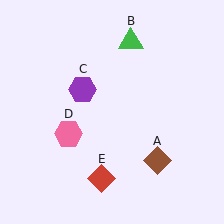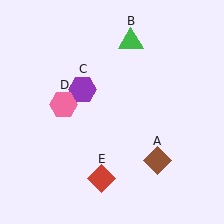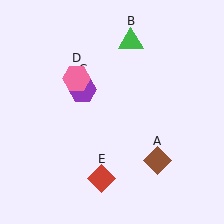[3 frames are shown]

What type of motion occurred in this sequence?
The pink hexagon (object D) rotated clockwise around the center of the scene.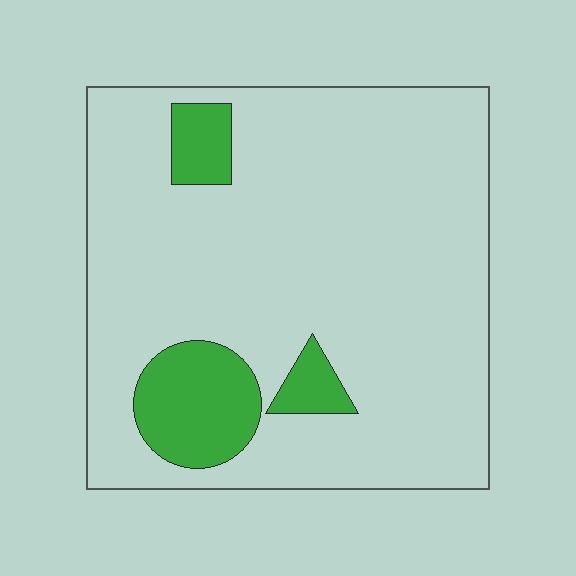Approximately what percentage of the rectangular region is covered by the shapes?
Approximately 15%.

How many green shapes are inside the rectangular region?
3.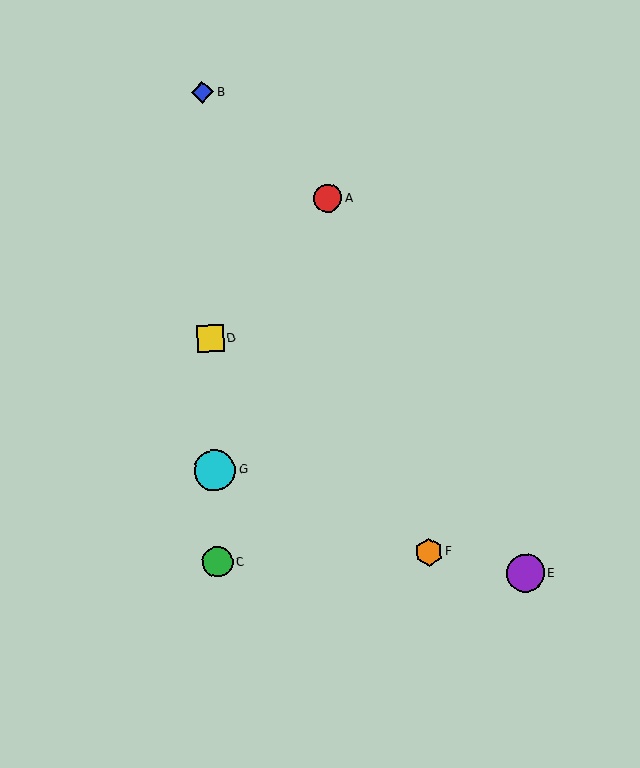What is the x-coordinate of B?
Object B is at x≈203.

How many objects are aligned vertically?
4 objects (B, C, D, G) are aligned vertically.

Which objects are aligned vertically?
Objects B, C, D, G are aligned vertically.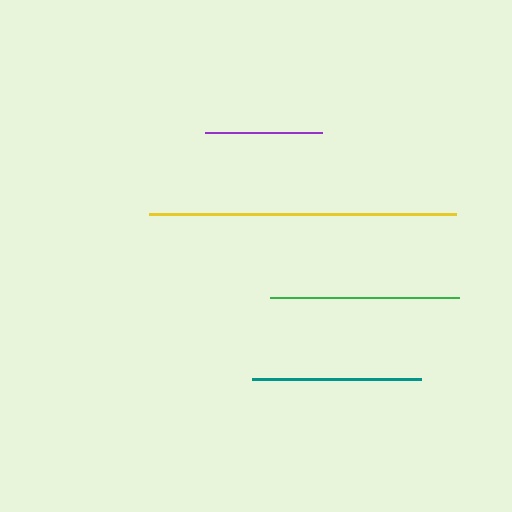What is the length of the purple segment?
The purple segment is approximately 117 pixels long.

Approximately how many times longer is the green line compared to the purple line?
The green line is approximately 1.6 times the length of the purple line.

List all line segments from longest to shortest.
From longest to shortest: yellow, green, teal, purple.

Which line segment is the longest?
The yellow line is the longest at approximately 307 pixels.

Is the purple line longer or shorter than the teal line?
The teal line is longer than the purple line.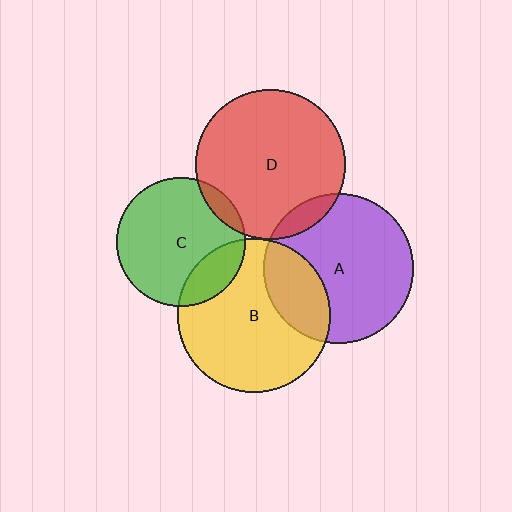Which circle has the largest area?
Circle B (yellow).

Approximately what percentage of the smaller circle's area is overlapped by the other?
Approximately 10%.